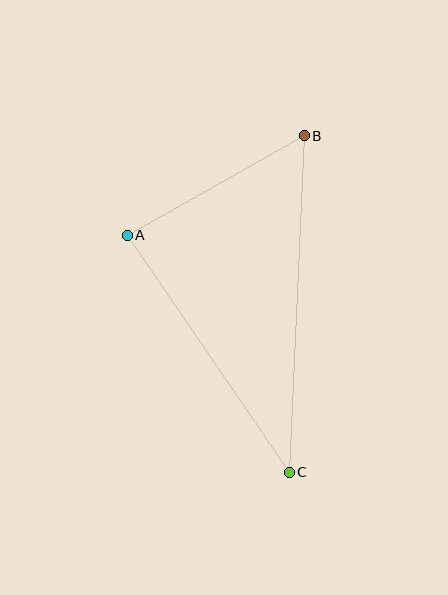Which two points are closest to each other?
Points A and B are closest to each other.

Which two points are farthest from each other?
Points B and C are farthest from each other.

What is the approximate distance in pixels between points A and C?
The distance between A and C is approximately 287 pixels.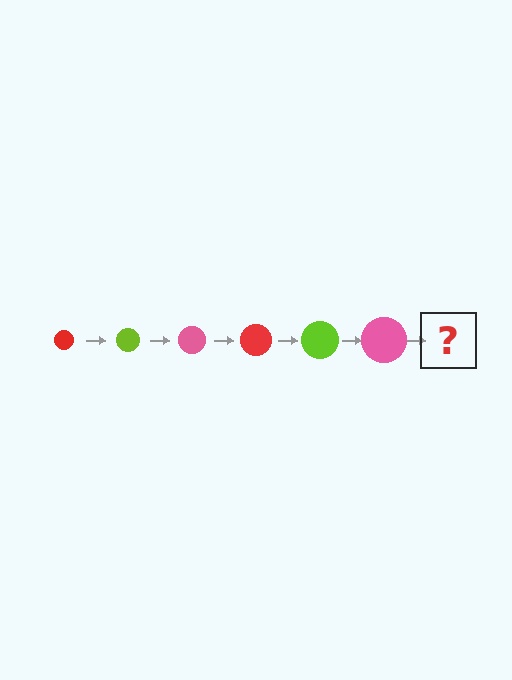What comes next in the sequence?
The next element should be a red circle, larger than the previous one.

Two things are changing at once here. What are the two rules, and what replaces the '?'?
The two rules are that the circle grows larger each step and the color cycles through red, lime, and pink. The '?' should be a red circle, larger than the previous one.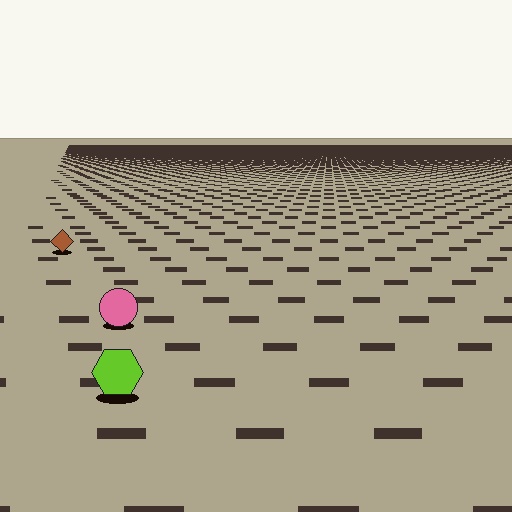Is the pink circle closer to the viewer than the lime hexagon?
No. The lime hexagon is closer — you can tell from the texture gradient: the ground texture is coarser near it.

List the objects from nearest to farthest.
From nearest to farthest: the lime hexagon, the pink circle, the brown diamond.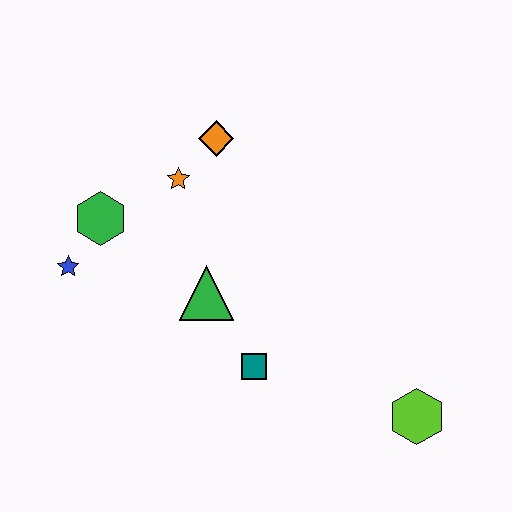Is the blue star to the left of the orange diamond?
Yes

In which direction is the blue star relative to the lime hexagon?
The blue star is to the left of the lime hexagon.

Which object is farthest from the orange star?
The lime hexagon is farthest from the orange star.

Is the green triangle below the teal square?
No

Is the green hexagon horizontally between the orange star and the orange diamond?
No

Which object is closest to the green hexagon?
The blue star is closest to the green hexagon.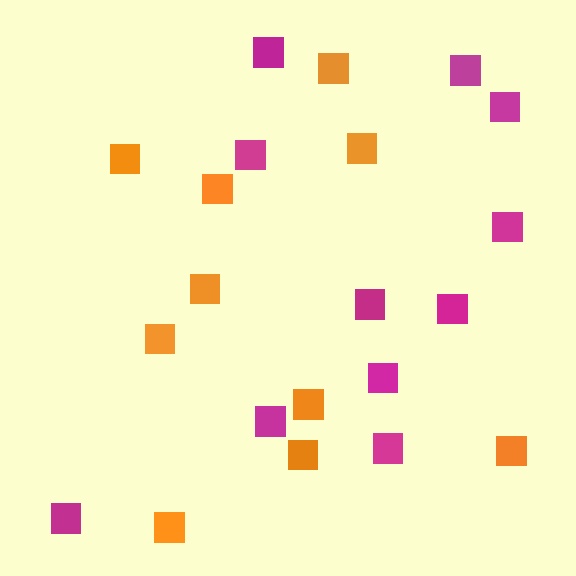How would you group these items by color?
There are 2 groups: one group of orange squares (10) and one group of magenta squares (11).